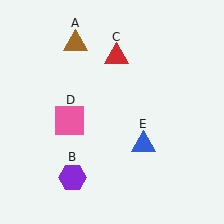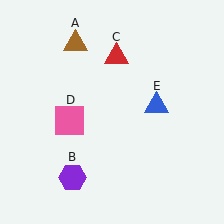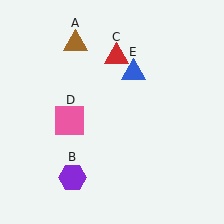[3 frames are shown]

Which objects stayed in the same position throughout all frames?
Brown triangle (object A) and purple hexagon (object B) and red triangle (object C) and pink square (object D) remained stationary.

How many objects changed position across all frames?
1 object changed position: blue triangle (object E).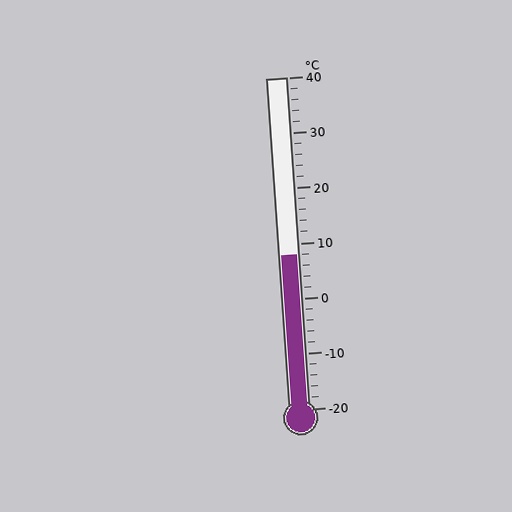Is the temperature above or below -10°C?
The temperature is above -10°C.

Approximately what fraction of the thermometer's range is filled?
The thermometer is filled to approximately 45% of its range.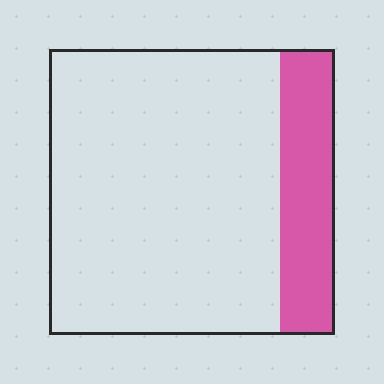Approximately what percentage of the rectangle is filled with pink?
Approximately 20%.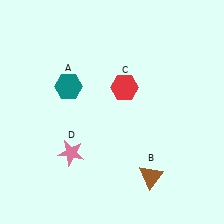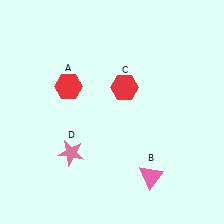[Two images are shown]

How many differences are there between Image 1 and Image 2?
There are 2 differences between the two images.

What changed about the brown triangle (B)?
In Image 1, B is brown. In Image 2, it changed to pink.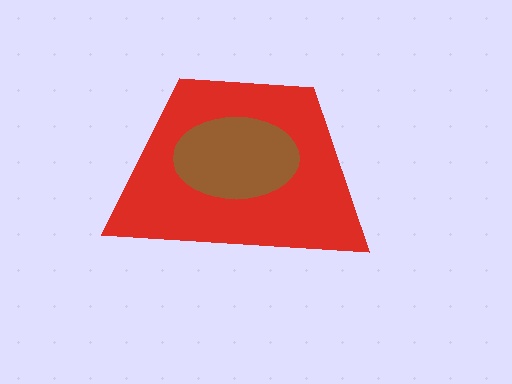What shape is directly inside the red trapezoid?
The brown ellipse.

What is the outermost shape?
The red trapezoid.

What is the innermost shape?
The brown ellipse.